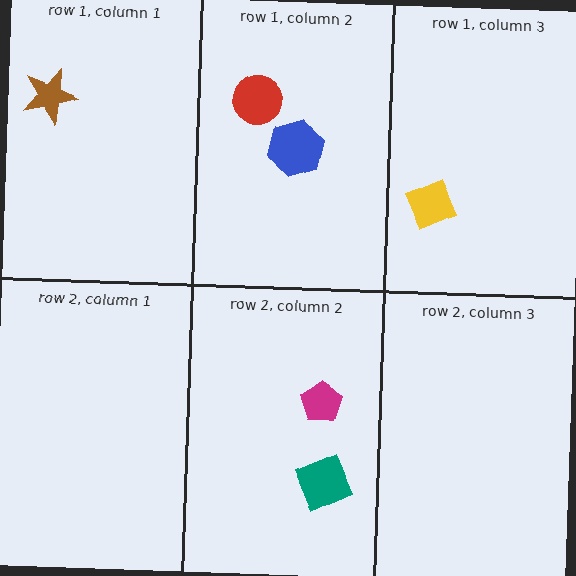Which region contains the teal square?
The row 2, column 2 region.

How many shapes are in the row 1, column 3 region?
1.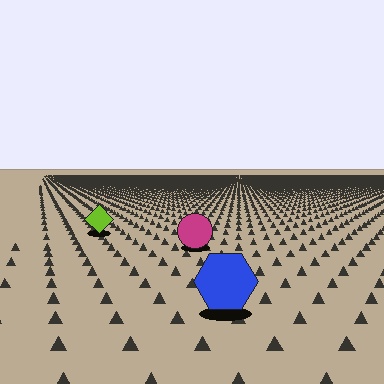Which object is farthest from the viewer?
The lime diamond is farthest from the viewer. It appears smaller and the ground texture around it is denser.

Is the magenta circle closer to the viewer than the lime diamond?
Yes. The magenta circle is closer — you can tell from the texture gradient: the ground texture is coarser near it.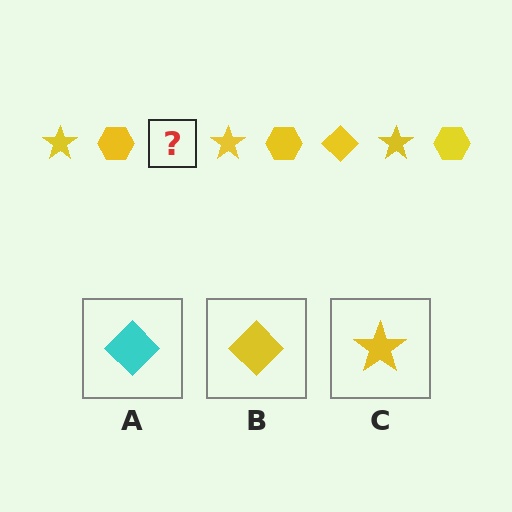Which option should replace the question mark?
Option B.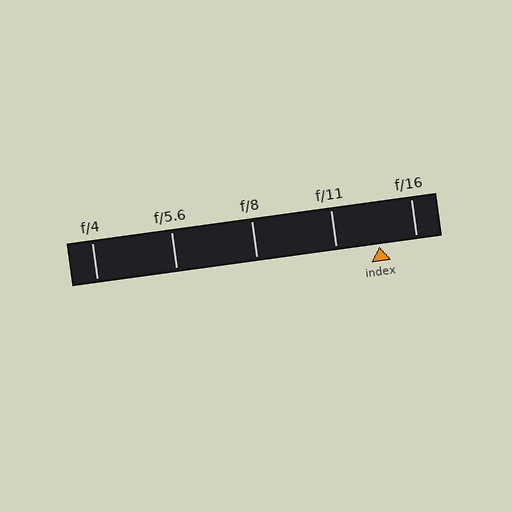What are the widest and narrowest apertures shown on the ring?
The widest aperture shown is f/4 and the narrowest is f/16.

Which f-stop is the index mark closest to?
The index mark is closest to f/16.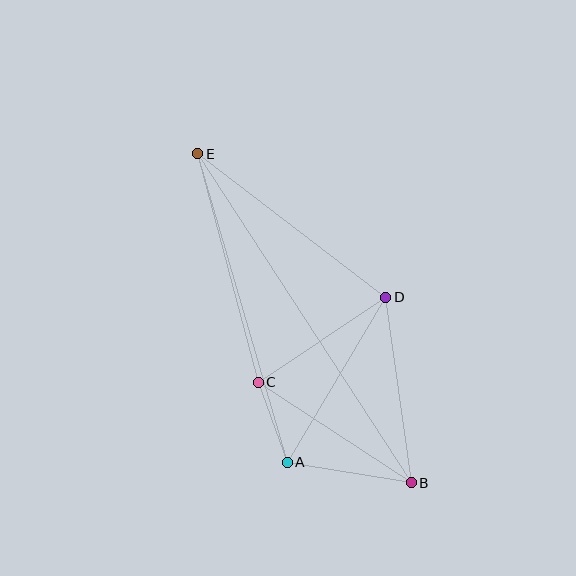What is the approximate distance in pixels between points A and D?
The distance between A and D is approximately 192 pixels.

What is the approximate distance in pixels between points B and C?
The distance between B and C is approximately 183 pixels.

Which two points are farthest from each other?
Points B and E are farthest from each other.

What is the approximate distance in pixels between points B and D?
The distance between B and D is approximately 187 pixels.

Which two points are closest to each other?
Points A and C are closest to each other.